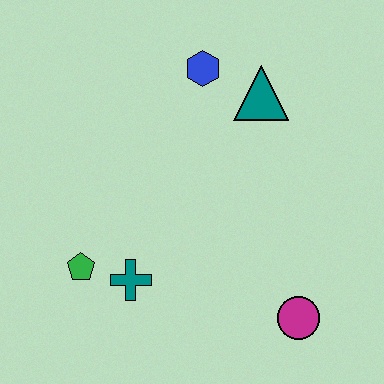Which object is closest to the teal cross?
The green pentagon is closest to the teal cross.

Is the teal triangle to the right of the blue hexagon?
Yes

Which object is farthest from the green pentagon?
The teal triangle is farthest from the green pentagon.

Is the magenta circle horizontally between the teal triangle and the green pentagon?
No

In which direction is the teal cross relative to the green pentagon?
The teal cross is to the right of the green pentagon.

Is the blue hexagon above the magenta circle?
Yes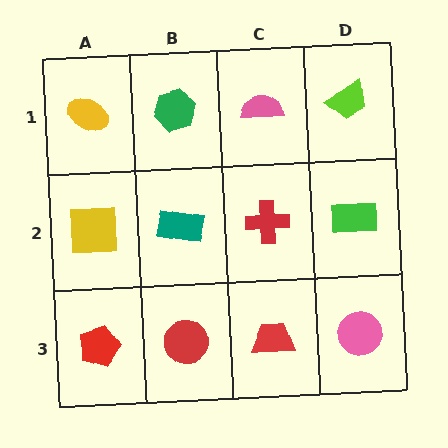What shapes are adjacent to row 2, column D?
A lime trapezoid (row 1, column D), a pink circle (row 3, column D), a red cross (row 2, column C).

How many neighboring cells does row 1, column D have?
2.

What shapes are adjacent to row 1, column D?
A green rectangle (row 2, column D), a pink semicircle (row 1, column C).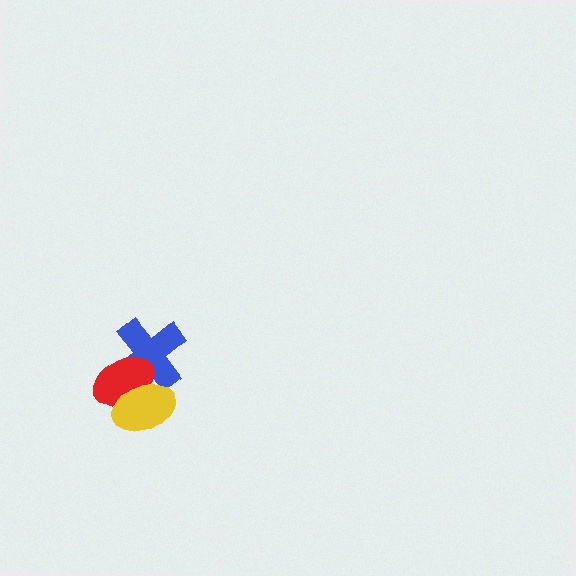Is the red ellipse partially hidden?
Yes, it is partially covered by another shape.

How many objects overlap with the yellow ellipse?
2 objects overlap with the yellow ellipse.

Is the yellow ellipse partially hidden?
No, no other shape covers it.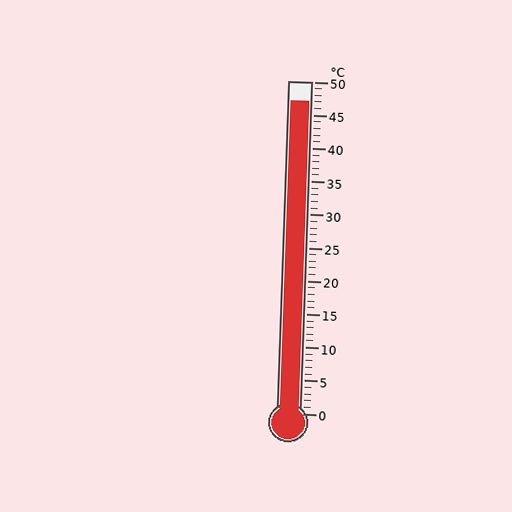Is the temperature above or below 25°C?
The temperature is above 25°C.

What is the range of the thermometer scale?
The thermometer scale ranges from 0°C to 50°C.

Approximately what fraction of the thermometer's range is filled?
The thermometer is filled to approximately 95% of its range.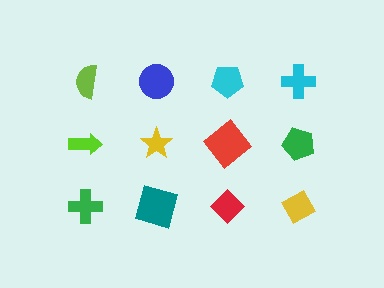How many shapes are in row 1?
4 shapes.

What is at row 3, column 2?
A teal square.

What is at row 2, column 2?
A yellow star.